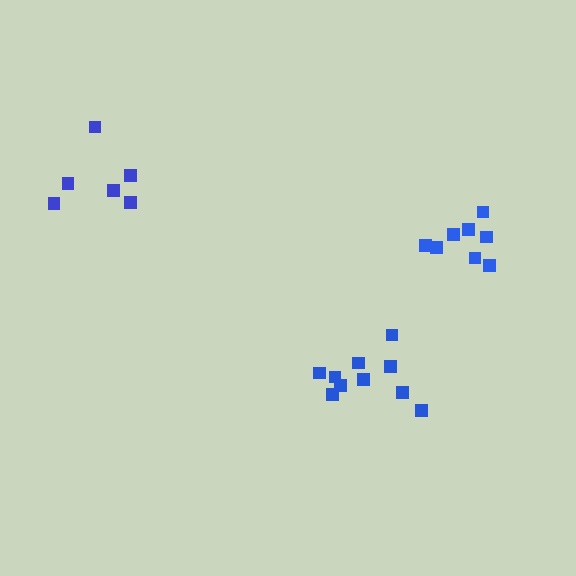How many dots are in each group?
Group 1: 8 dots, Group 2: 6 dots, Group 3: 10 dots (24 total).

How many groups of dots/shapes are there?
There are 3 groups.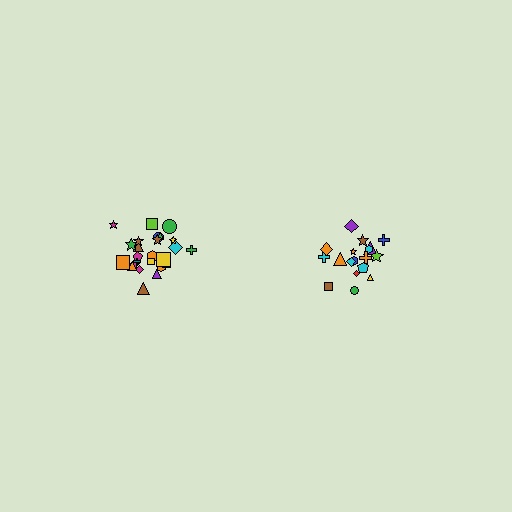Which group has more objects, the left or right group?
The left group.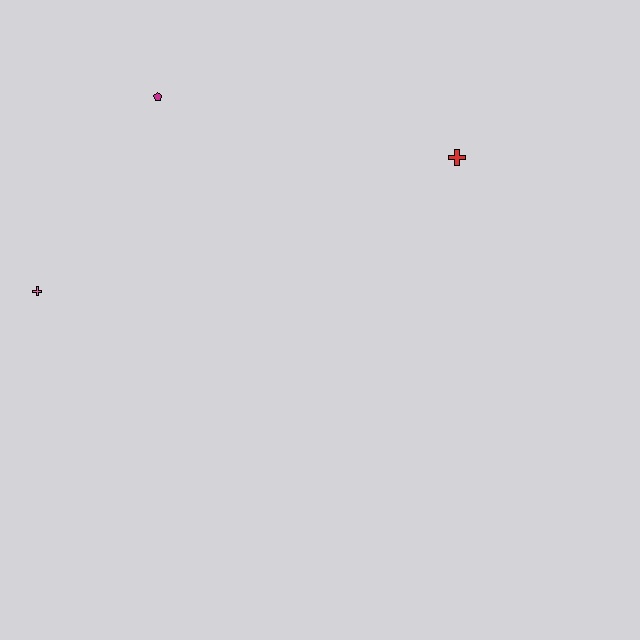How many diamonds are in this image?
There are no diamonds.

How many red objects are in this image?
There is 1 red object.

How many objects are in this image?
There are 3 objects.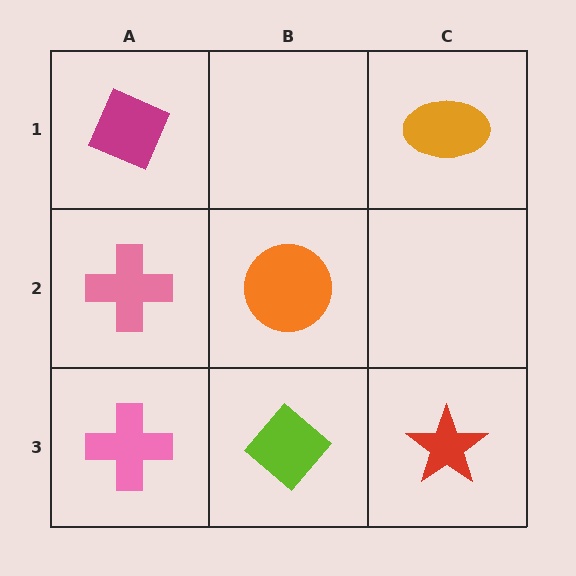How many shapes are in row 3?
3 shapes.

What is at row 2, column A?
A pink cross.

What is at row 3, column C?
A red star.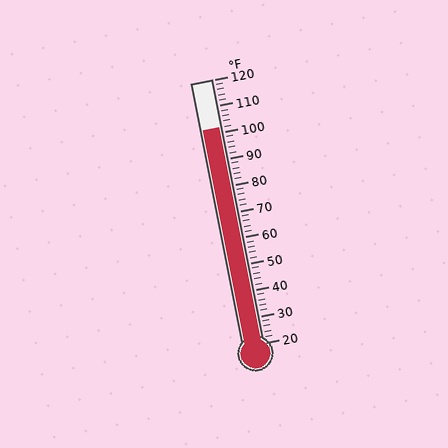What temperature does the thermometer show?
The thermometer shows approximately 102°F.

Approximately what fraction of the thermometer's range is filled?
The thermometer is filled to approximately 80% of its range.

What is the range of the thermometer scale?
The thermometer scale ranges from 20°F to 120°F.